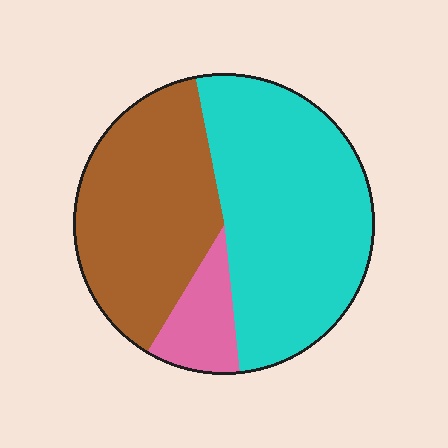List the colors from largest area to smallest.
From largest to smallest: cyan, brown, pink.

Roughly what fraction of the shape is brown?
Brown covers about 40% of the shape.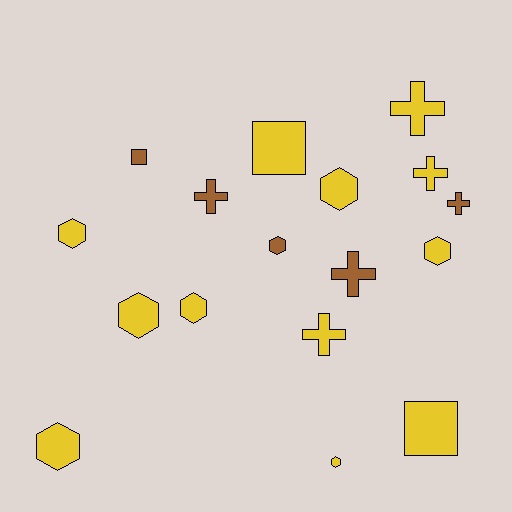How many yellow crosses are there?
There are 3 yellow crosses.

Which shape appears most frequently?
Hexagon, with 8 objects.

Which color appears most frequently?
Yellow, with 12 objects.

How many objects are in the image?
There are 17 objects.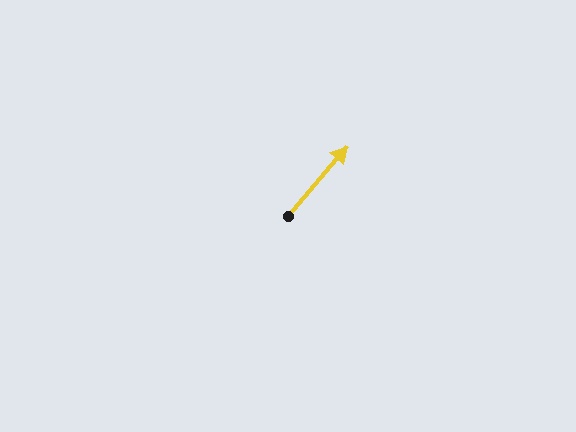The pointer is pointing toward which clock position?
Roughly 1 o'clock.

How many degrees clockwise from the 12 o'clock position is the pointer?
Approximately 41 degrees.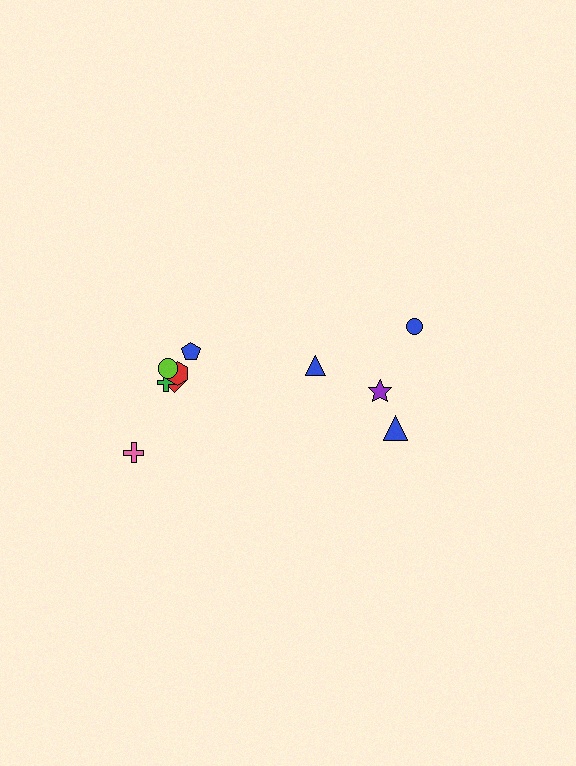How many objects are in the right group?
There are 4 objects.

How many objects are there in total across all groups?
There are 10 objects.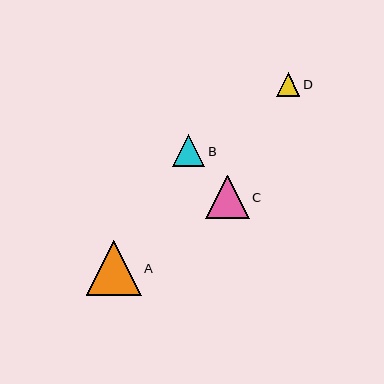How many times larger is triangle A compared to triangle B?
Triangle A is approximately 1.7 times the size of triangle B.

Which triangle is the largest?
Triangle A is the largest with a size of approximately 55 pixels.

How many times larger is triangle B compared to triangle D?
Triangle B is approximately 1.4 times the size of triangle D.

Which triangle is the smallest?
Triangle D is the smallest with a size of approximately 24 pixels.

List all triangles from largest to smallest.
From largest to smallest: A, C, B, D.